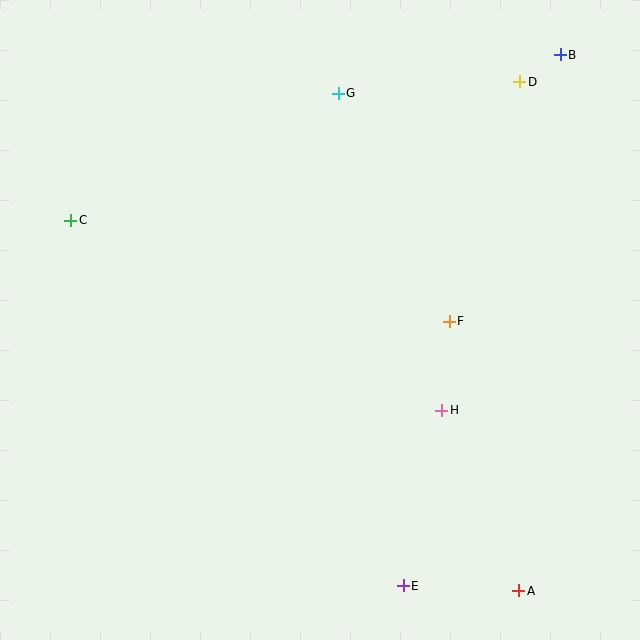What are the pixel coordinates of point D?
Point D is at (520, 82).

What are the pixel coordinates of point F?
Point F is at (449, 321).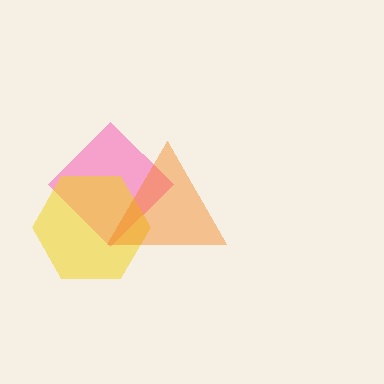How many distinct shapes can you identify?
There are 3 distinct shapes: a pink diamond, a yellow hexagon, an orange triangle.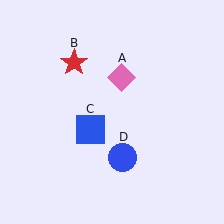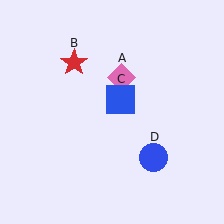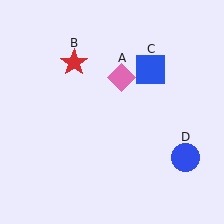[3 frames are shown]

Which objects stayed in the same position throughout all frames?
Pink diamond (object A) and red star (object B) remained stationary.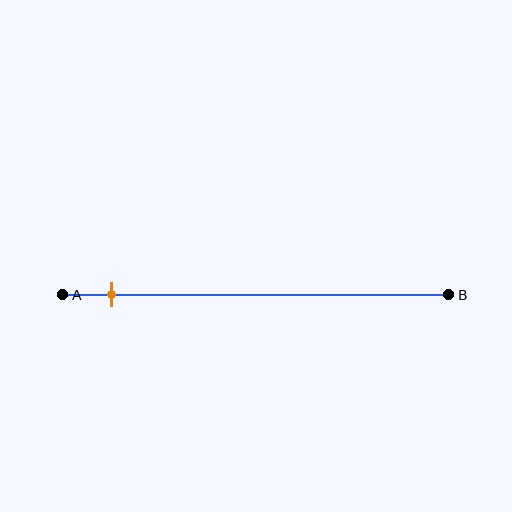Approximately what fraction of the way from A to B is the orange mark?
The orange mark is approximately 15% of the way from A to B.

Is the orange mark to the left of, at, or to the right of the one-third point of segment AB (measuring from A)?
The orange mark is to the left of the one-third point of segment AB.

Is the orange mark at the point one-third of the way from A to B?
No, the mark is at about 15% from A, not at the 33% one-third point.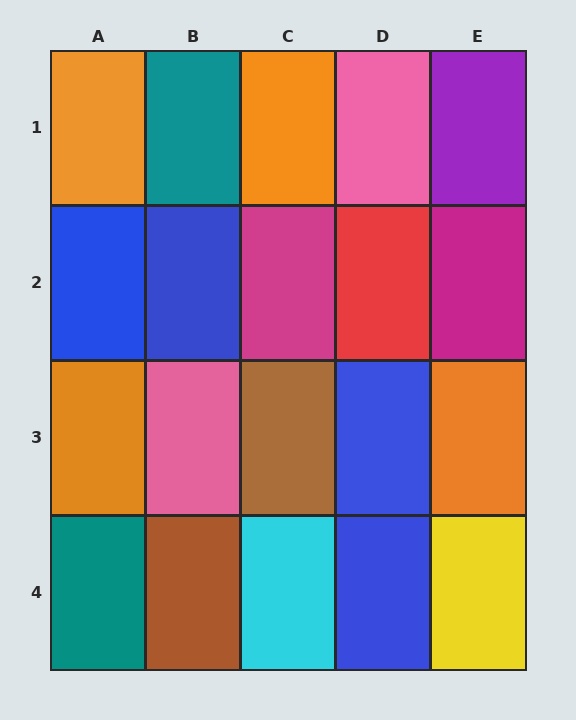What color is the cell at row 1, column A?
Orange.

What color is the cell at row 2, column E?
Magenta.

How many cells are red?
1 cell is red.